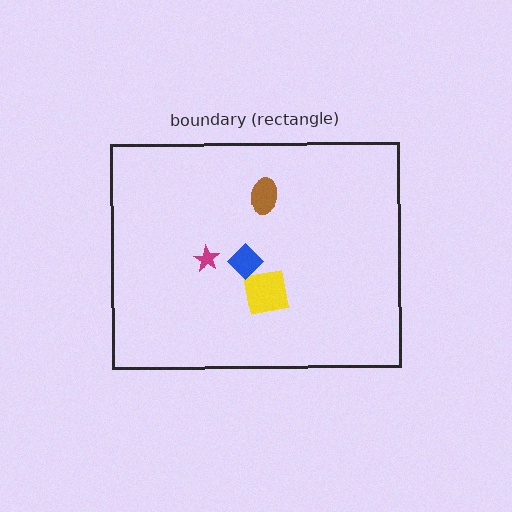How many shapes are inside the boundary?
4 inside, 0 outside.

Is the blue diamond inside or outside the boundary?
Inside.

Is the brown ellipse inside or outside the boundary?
Inside.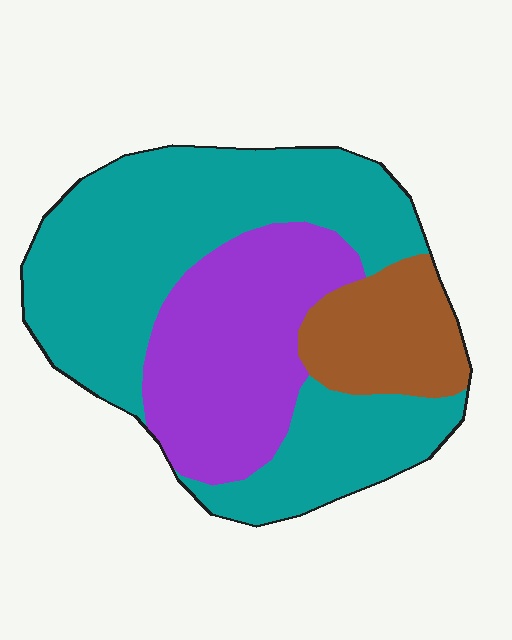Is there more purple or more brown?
Purple.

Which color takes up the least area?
Brown, at roughly 15%.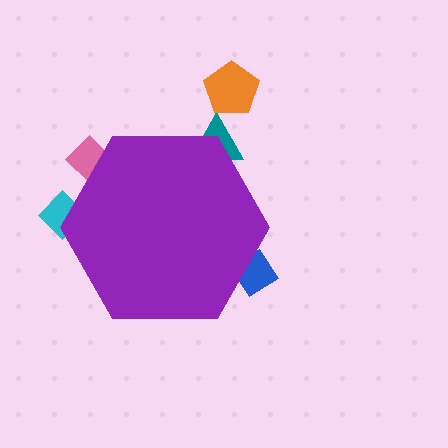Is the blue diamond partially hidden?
Yes, the blue diamond is partially hidden behind the purple hexagon.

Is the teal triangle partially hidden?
Yes, the teal triangle is partially hidden behind the purple hexagon.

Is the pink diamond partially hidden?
Yes, the pink diamond is partially hidden behind the purple hexagon.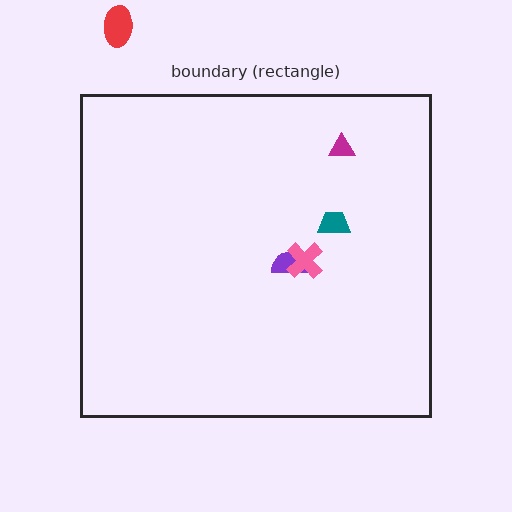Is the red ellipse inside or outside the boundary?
Outside.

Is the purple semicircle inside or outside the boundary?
Inside.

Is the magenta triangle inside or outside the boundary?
Inside.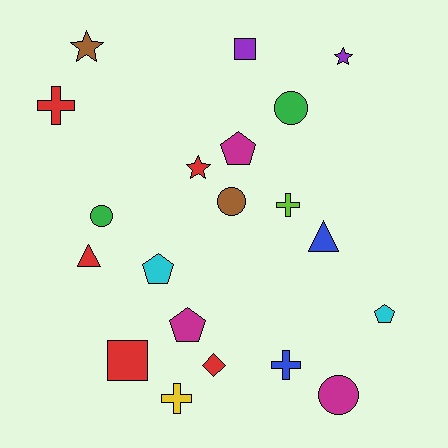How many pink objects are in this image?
There are no pink objects.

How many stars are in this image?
There are 3 stars.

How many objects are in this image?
There are 20 objects.